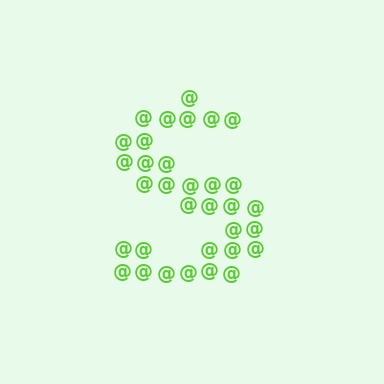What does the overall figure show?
The overall figure shows the letter S.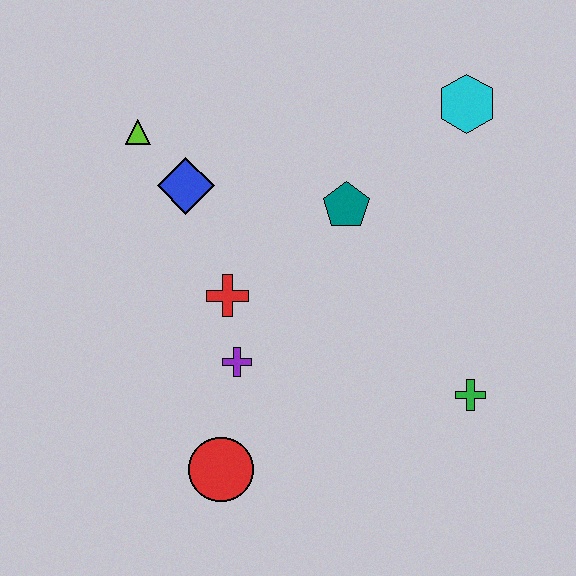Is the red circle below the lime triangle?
Yes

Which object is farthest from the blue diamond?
The green cross is farthest from the blue diamond.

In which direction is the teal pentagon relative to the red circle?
The teal pentagon is above the red circle.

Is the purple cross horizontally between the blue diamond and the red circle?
No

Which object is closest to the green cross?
The teal pentagon is closest to the green cross.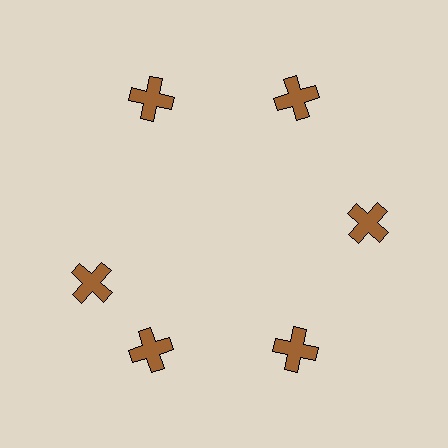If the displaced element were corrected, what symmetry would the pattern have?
It would have 6-fold rotational symmetry — the pattern would map onto itself every 60 degrees.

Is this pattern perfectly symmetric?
No. The 6 brown crosses are arranged in a ring, but one element near the 9 o'clock position is rotated out of alignment along the ring, breaking the 6-fold rotational symmetry.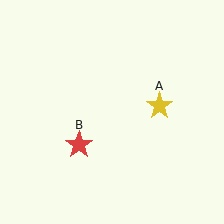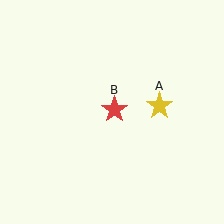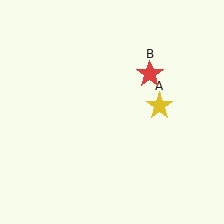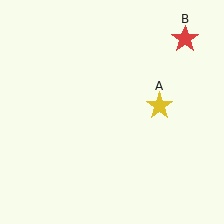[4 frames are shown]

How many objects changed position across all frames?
1 object changed position: red star (object B).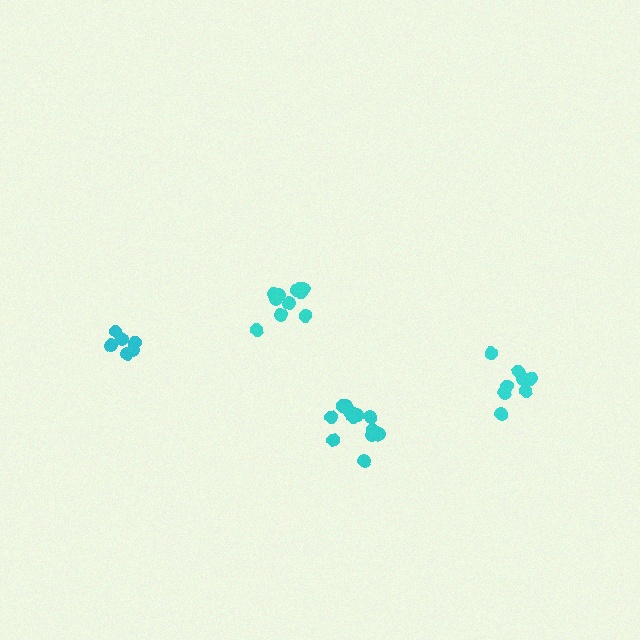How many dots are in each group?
Group 1: 12 dots, Group 2: 11 dots, Group 3: 8 dots, Group 4: 7 dots (38 total).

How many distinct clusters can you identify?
There are 4 distinct clusters.